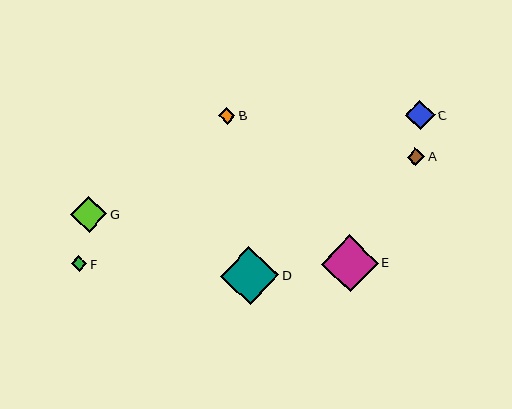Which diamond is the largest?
Diamond D is the largest with a size of approximately 59 pixels.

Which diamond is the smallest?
Diamond F is the smallest with a size of approximately 15 pixels.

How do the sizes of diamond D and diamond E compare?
Diamond D and diamond E are approximately the same size.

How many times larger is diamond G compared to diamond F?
Diamond G is approximately 2.4 times the size of diamond F.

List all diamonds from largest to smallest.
From largest to smallest: D, E, G, C, A, B, F.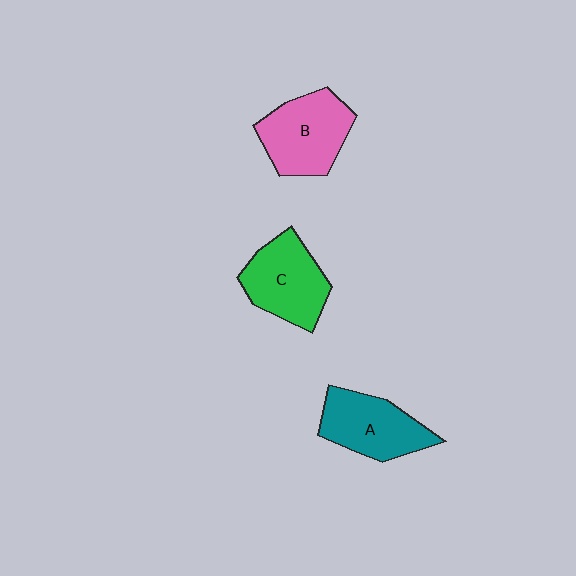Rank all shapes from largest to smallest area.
From largest to smallest: B (pink), C (green), A (teal).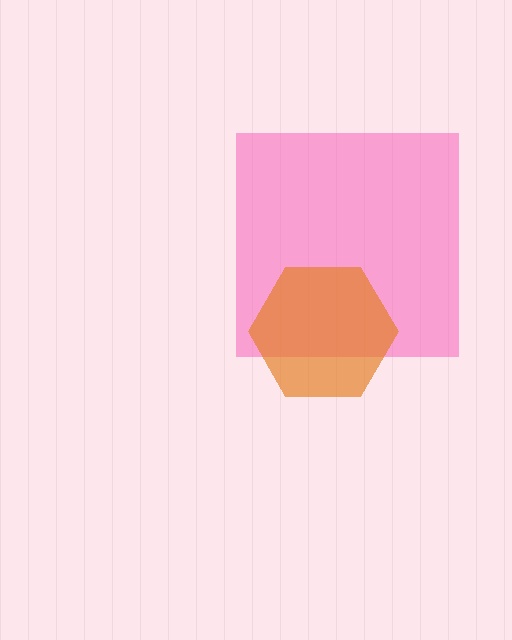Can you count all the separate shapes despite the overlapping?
Yes, there are 2 separate shapes.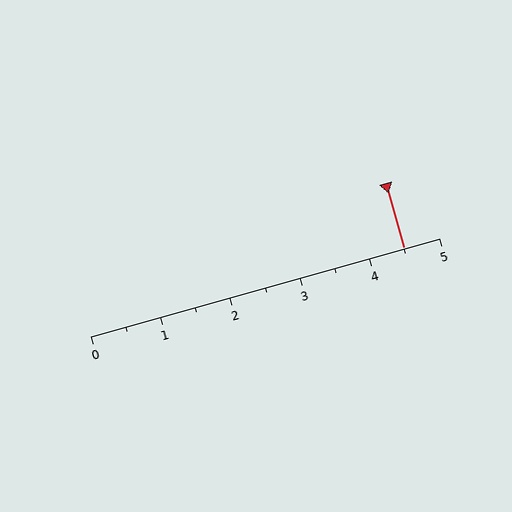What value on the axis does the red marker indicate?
The marker indicates approximately 4.5.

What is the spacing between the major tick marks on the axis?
The major ticks are spaced 1 apart.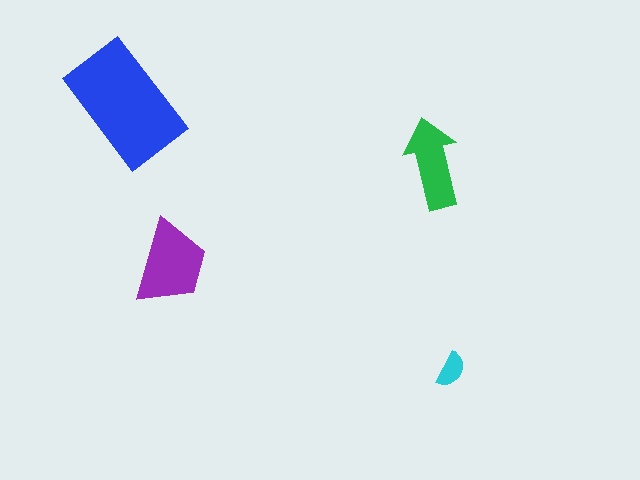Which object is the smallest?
The cyan semicircle.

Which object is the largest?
The blue rectangle.